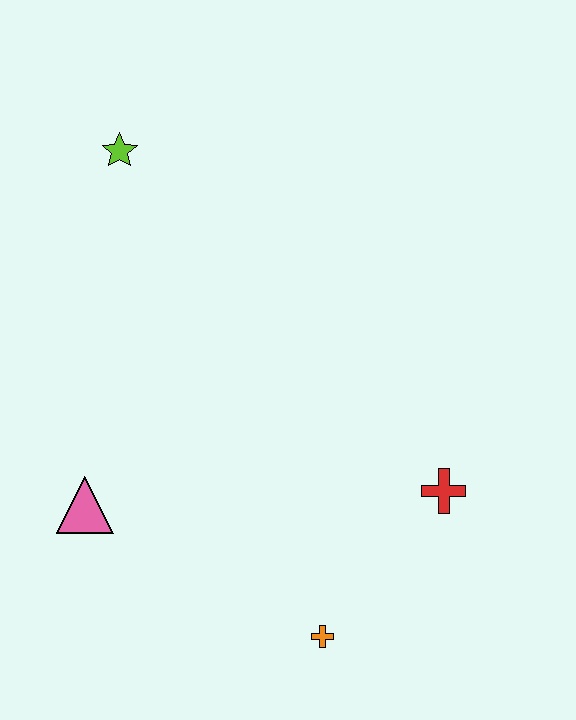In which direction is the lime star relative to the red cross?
The lime star is above the red cross.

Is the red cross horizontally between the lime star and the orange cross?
No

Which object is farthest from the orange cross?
The lime star is farthest from the orange cross.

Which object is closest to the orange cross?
The red cross is closest to the orange cross.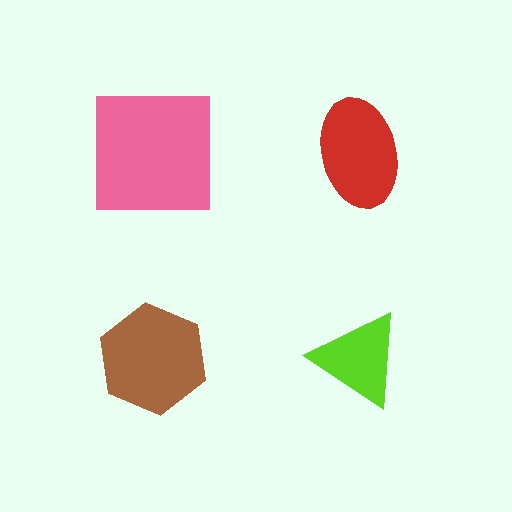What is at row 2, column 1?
A brown hexagon.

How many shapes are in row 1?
2 shapes.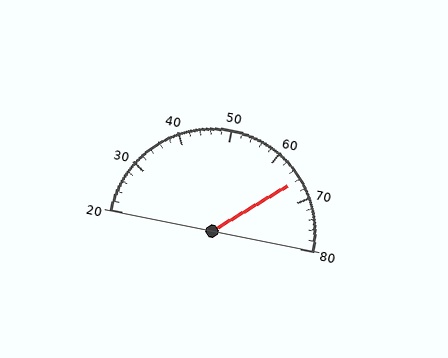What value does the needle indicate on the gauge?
The needle indicates approximately 66.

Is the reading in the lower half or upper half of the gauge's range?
The reading is in the upper half of the range (20 to 80).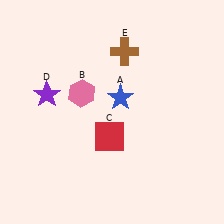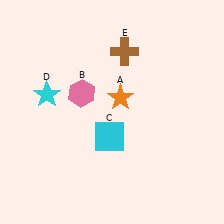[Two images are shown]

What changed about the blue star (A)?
In Image 1, A is blue. In Image 2, it changed to orange.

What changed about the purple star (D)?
In Image 1, D is purple. In Image 2, it changed to cyan.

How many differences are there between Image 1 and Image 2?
There are 3 differences between the two images.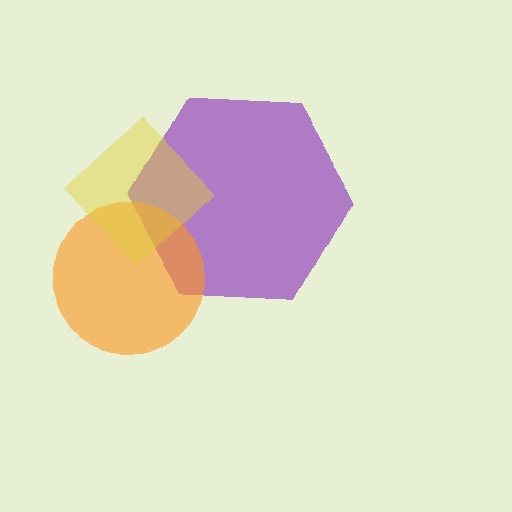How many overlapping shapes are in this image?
There are 3 overlapping shapes in the image.